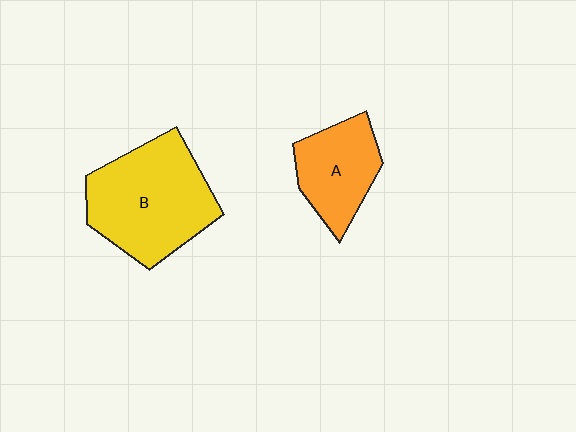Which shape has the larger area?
Shape B (yellow).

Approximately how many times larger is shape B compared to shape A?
Approximately 1.7 times.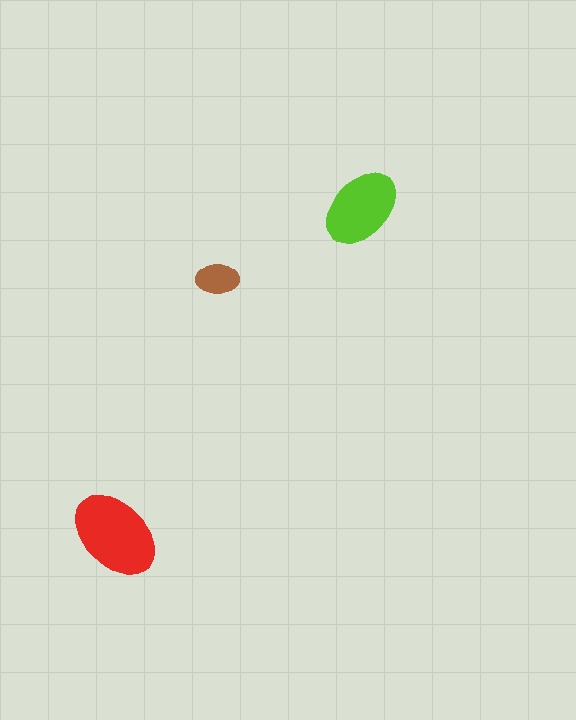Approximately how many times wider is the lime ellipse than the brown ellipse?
About 2 times wider.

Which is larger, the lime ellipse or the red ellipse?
The red one.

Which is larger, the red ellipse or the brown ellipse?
The red one.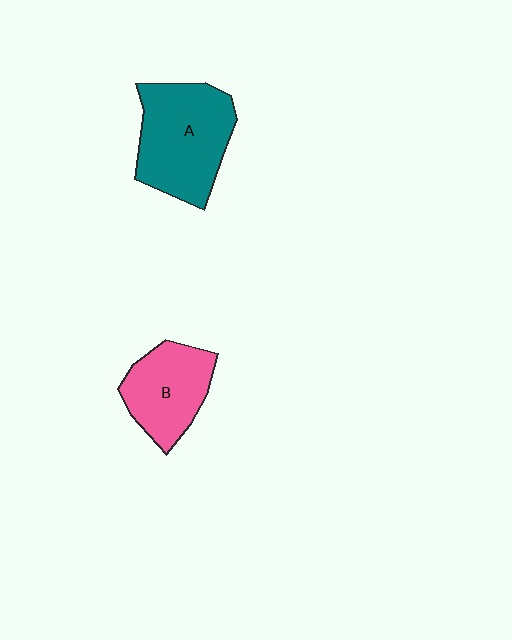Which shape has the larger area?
Shape A (teal).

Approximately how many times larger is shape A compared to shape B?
Approximately 1.4 times.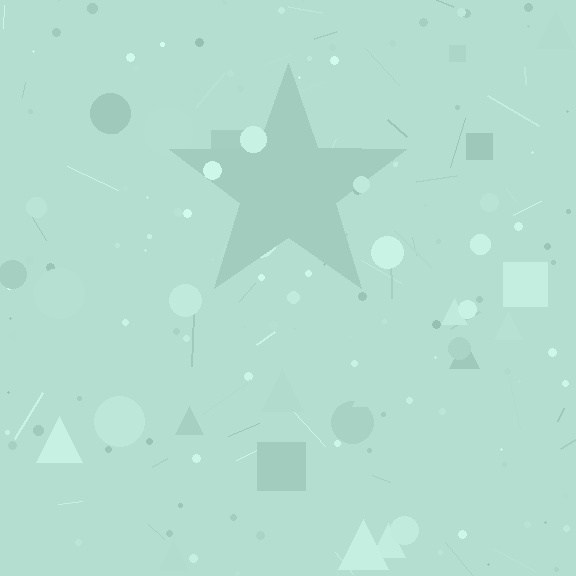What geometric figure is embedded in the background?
A star is embedded in the background.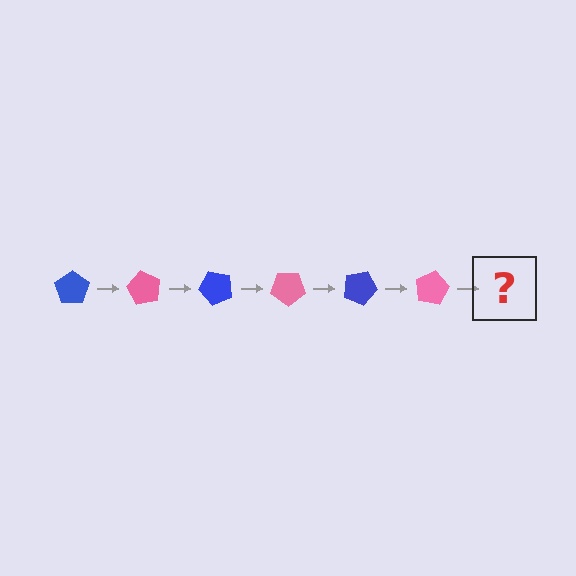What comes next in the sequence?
The next element should be a blue pentagon, rotated 360 degrees from the start.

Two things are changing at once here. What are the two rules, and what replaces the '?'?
The two rules are that it rotates 60 degrees each step and the color cycles through blue and pink. The '?' should be a blue pentagon, rotated 360 degrees from the start.